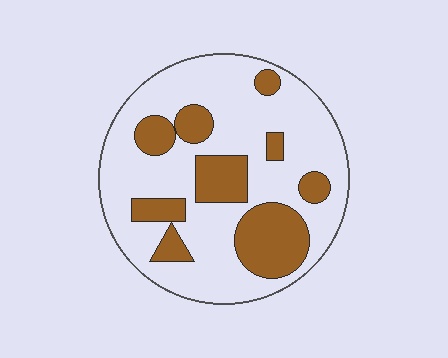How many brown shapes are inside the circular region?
9.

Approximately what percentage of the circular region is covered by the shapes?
Approximately 30%.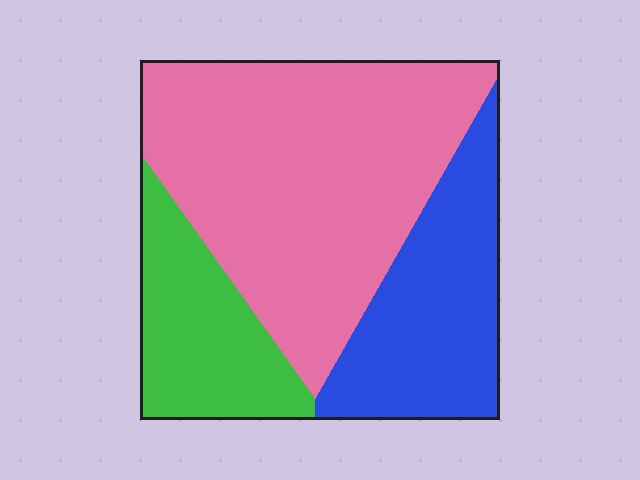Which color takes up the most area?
Pink, at roughly 55%.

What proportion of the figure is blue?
Blue takes up about one quarter (1/4) of the figure.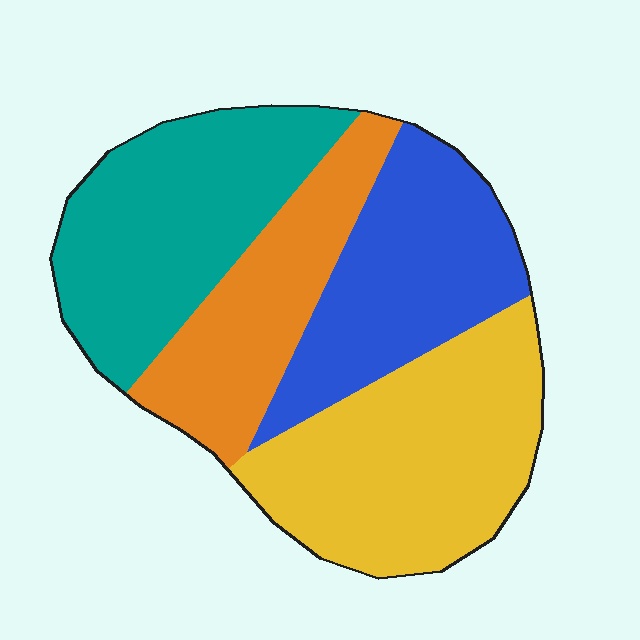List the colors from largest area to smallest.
From largest to smallest: yellow, teal, blue, orange.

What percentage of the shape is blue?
Blue covers about 25% of the shape.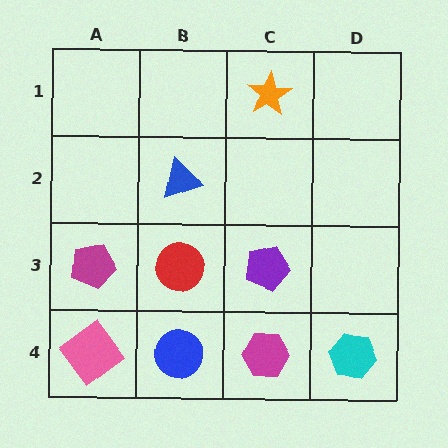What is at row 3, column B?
A red circle.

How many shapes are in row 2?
1 shape.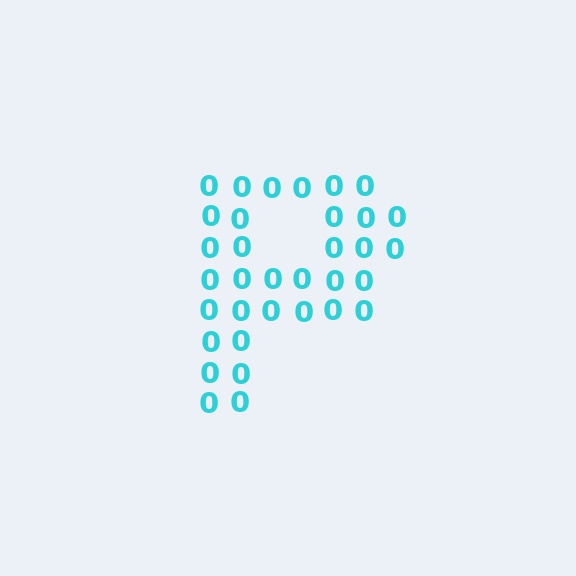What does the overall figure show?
The overall figure shows the letter P.